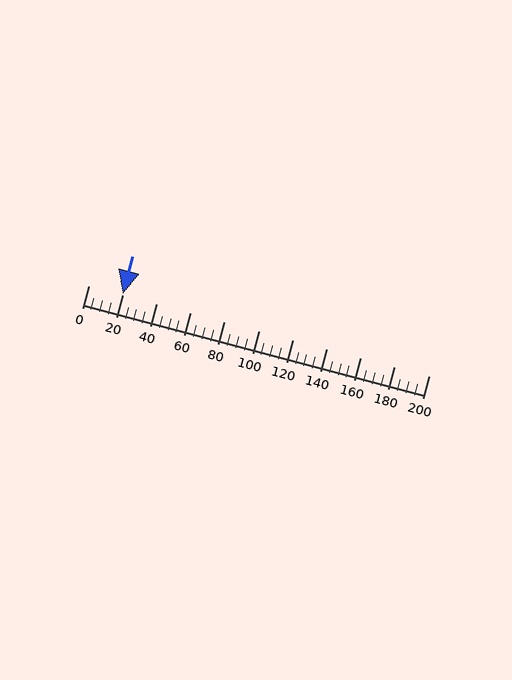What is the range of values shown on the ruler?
The ruler shows values from 0 to 200.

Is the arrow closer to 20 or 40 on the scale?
The arrow is closer to 20.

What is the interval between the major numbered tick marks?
The major tick marks are spaced 20 units apart.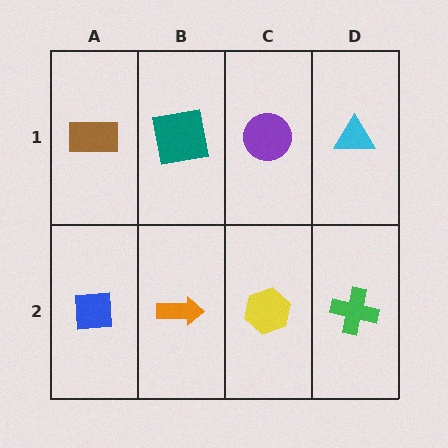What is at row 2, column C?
A yellow hexagon.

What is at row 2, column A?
A blue square.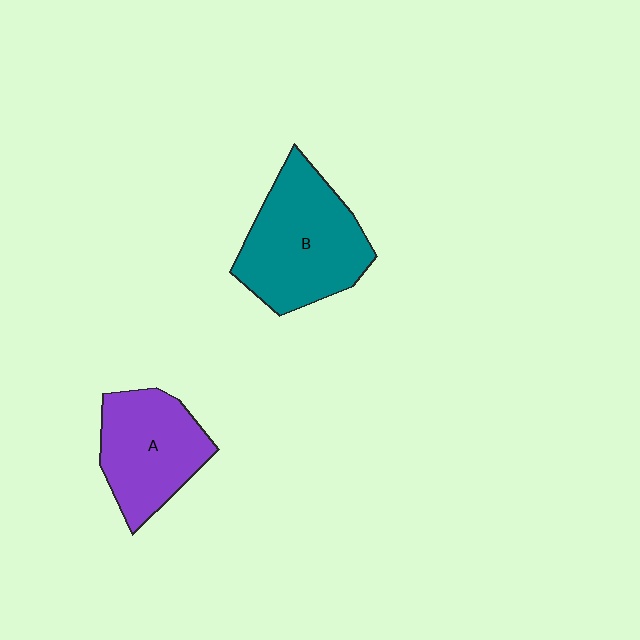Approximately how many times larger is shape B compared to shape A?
Approximately 1.3 times.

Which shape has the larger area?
Shape B (teal).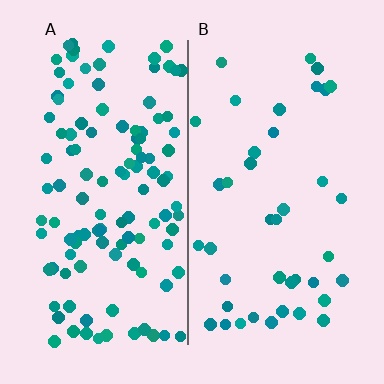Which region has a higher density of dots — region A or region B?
A (the left).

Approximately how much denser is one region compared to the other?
Approximately 2.8× — region A over region B.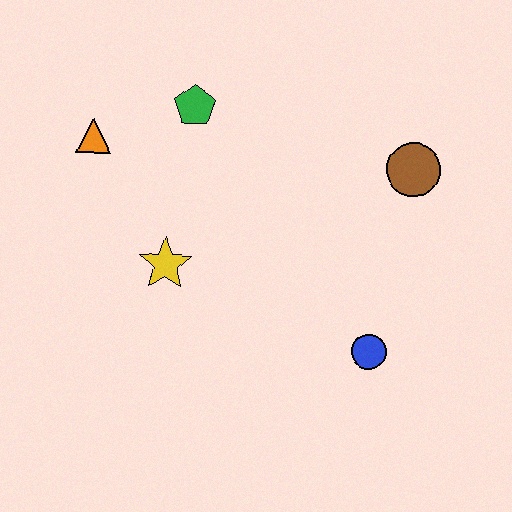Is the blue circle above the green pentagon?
No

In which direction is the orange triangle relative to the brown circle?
The orange triangle is to the left of the brown circle.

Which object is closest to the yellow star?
The orange triangle is closest to the yellow star.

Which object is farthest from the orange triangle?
The blue circle is farthest from the orange triangle.